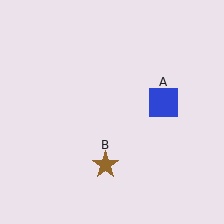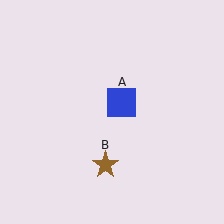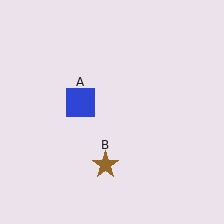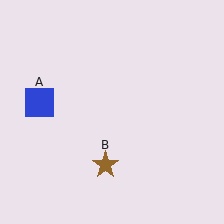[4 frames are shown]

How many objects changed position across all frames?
1 object changed position: blue square (object A).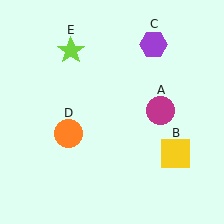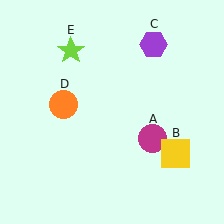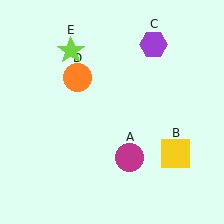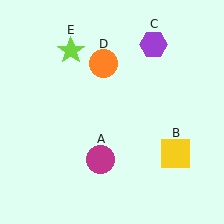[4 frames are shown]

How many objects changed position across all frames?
2 objects changed position: magenta circle (object A), orange circle (object D).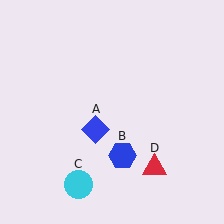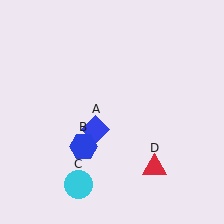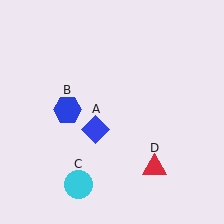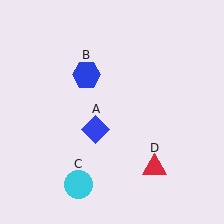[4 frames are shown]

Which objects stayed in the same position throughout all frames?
Blue diamond (object A) and cyan circle (object C) and red triangle (object D) remained stationary.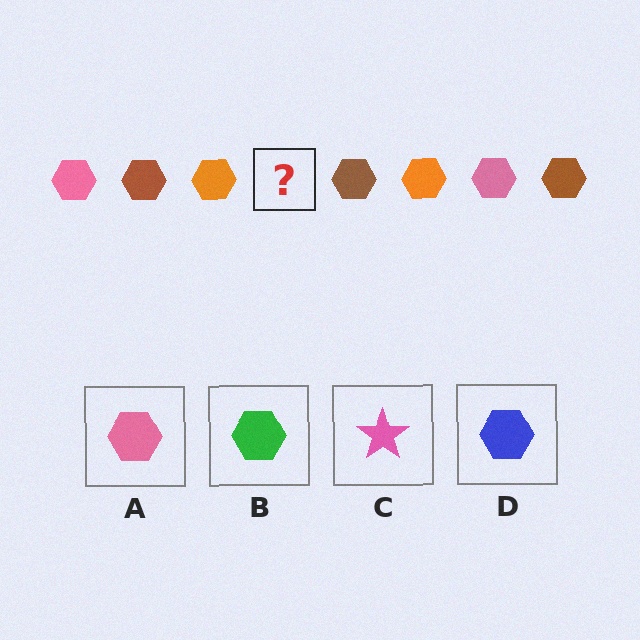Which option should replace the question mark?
Option A.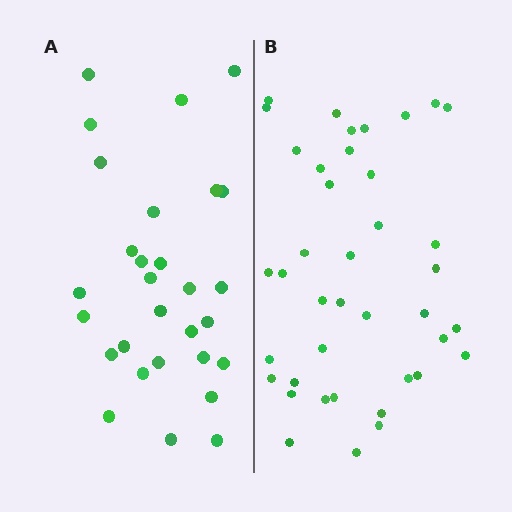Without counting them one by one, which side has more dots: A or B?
Region B (the right region) has more dots.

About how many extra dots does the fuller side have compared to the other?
Region B has roughly 12 or so more dots than region A.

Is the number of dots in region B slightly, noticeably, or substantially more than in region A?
Region B has noticeably more, but not dramatically so. The ratio is roughly 1.4 to 1.